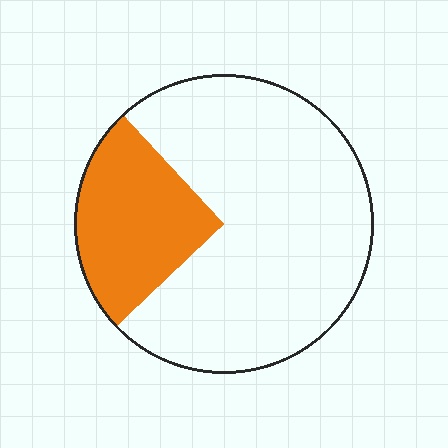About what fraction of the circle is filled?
About one quarter (1/4).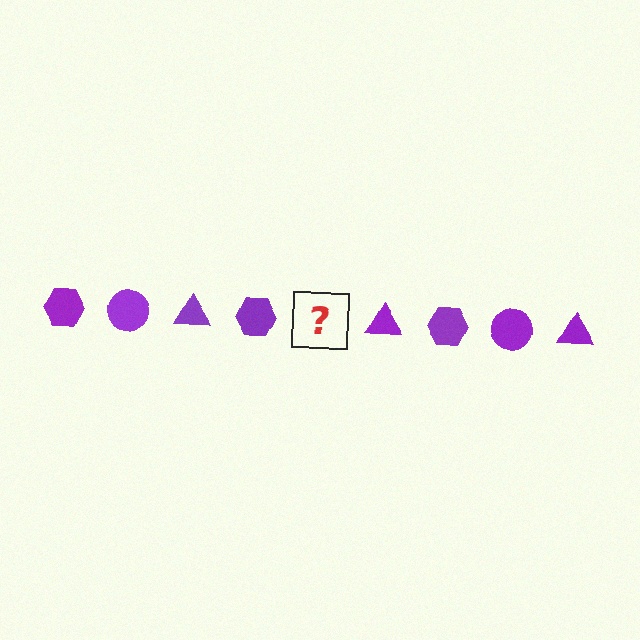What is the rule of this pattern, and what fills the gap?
The rule is that the pattern cycles through hexagon, circle, triangle shapes in purple. The gap should be filled with a purple circle.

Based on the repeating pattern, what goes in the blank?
The blank should be a purple circle.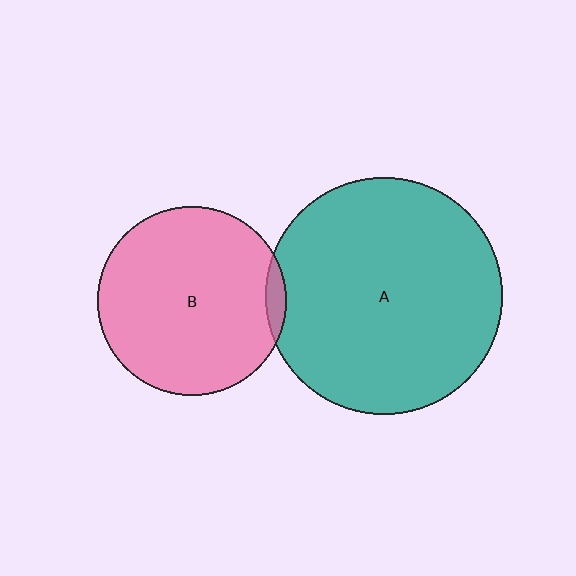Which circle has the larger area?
Circle A (teal).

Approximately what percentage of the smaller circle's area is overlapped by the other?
Approximately 5%.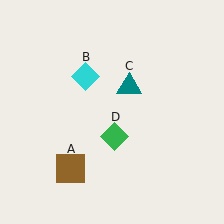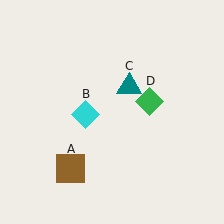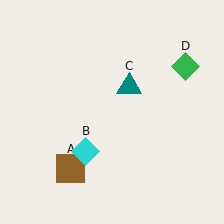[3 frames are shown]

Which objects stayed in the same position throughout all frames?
Brown square (object A) and teal triangle (object C) remained stationary.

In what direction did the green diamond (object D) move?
The green diamond (object D) moved up and to the right.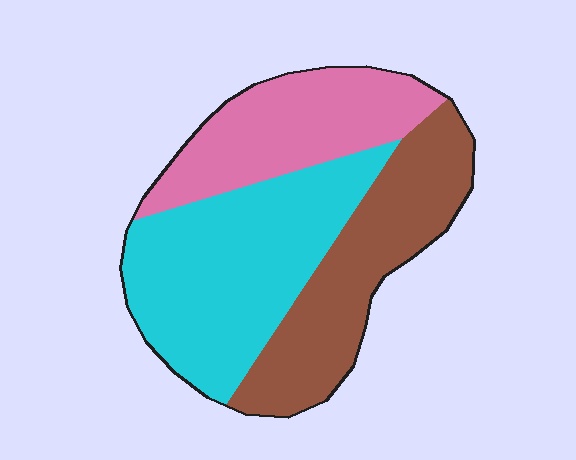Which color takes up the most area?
Cyan, at roughly 40%.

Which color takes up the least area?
Pink, at roughly 25%.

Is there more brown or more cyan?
Cyan.